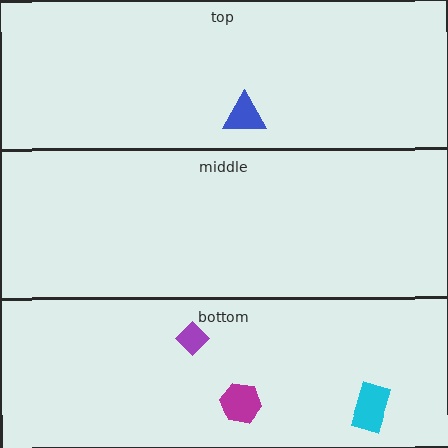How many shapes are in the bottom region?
3.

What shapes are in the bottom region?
The magenta hexagon, the cyan rectangle, the purple diamond.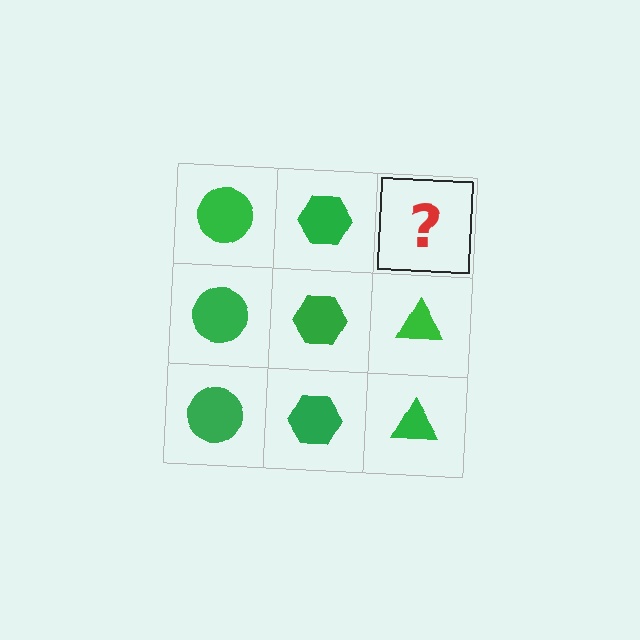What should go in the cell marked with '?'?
The missing cell should contain a green triangle.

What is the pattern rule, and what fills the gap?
The rule is that each column has a consistent shape. The gap should be filled with a green triangle.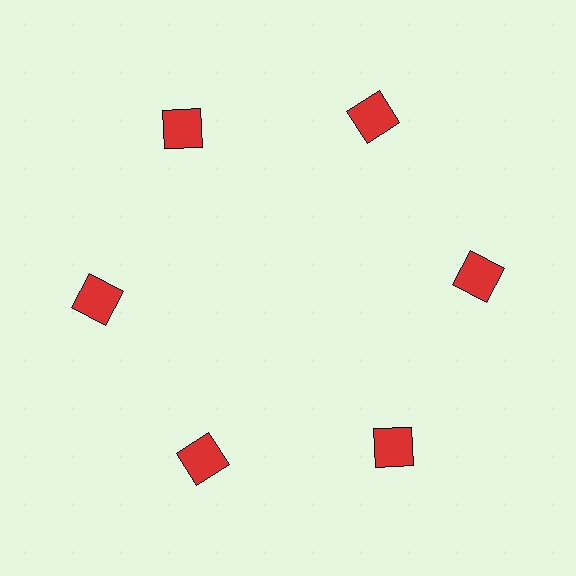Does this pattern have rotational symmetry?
Yes, this pattern has 6-fold rotational symmetry. It looks the same after rotating 60 degrees around the center.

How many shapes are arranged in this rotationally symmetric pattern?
There are 6 shapes, arranged in 6 groups of 1.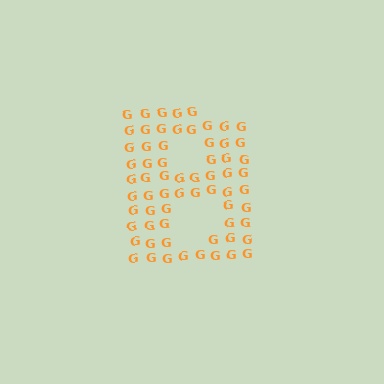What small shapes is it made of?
It is made of small letter G's.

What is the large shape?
The large shape is the letter B.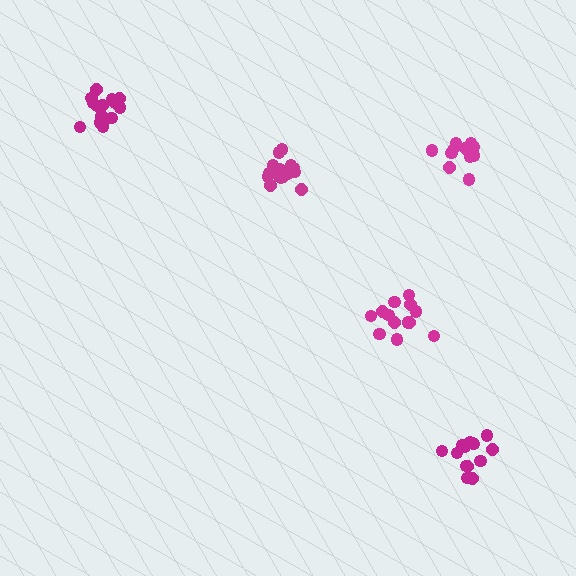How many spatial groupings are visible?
There are 5 spatial groupings.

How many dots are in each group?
Group 1: 13 dots, Group 2: 17 dots, Group 3: 14 dots, Group 4: 11 dots, Group 5: 17 dots (72 total).